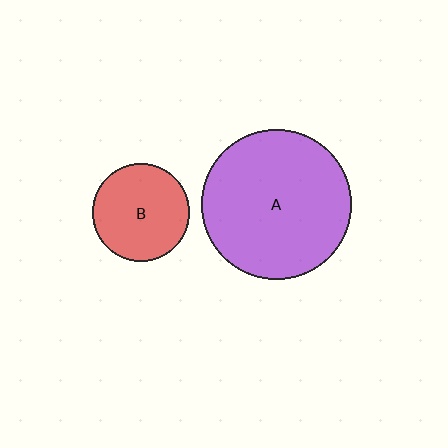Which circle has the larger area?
Circle A (purple).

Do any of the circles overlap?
No, none of the circles overlap.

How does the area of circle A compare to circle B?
Approximately 2.3 times.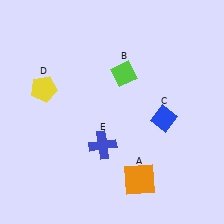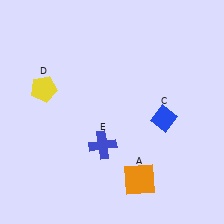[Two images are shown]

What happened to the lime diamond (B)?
The lime diamond (B) was removed in Image 2. It was in the top-right area of Image 1.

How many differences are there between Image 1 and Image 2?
There is 1 difference between the two images.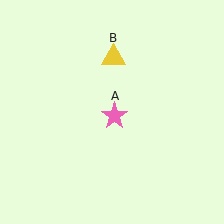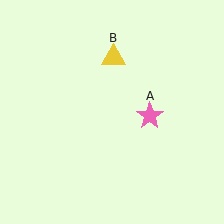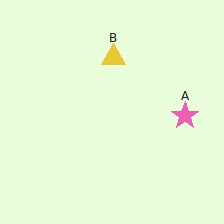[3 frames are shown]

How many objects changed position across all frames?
1 object changed position: pink star (object A).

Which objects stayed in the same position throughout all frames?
Yellow triangle (object B) remained stationary.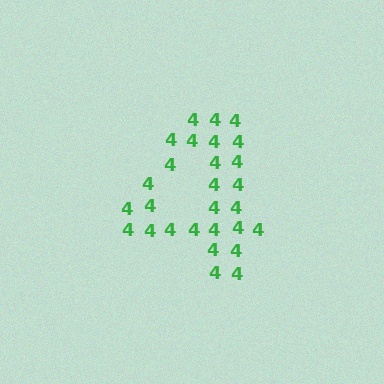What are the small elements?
The small elements are digit 4's.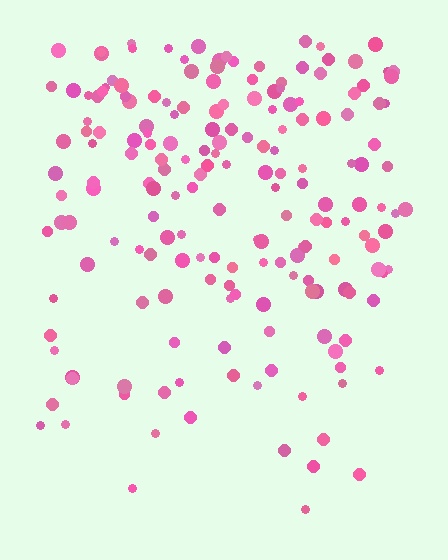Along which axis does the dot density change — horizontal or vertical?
Vertical.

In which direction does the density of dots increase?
From bottom to top, with the top side densest.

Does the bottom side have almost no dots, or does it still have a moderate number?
Still a moderate number, just noticeably fewer than the top.